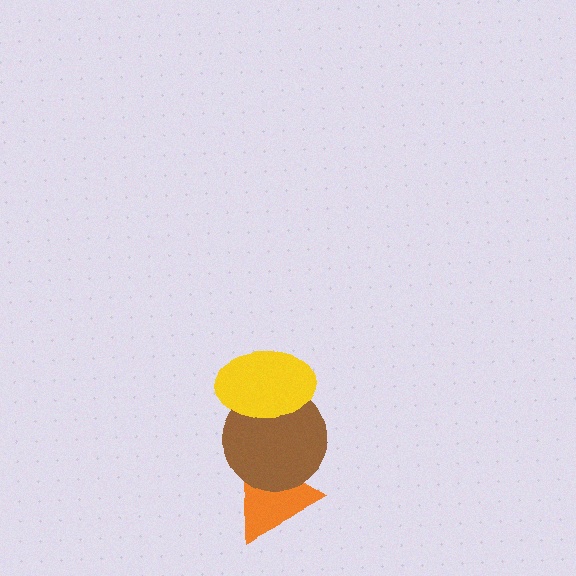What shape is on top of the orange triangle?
The brown circle is on top of the orange triangle.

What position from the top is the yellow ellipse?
The yellow ellipse is 1st from the top.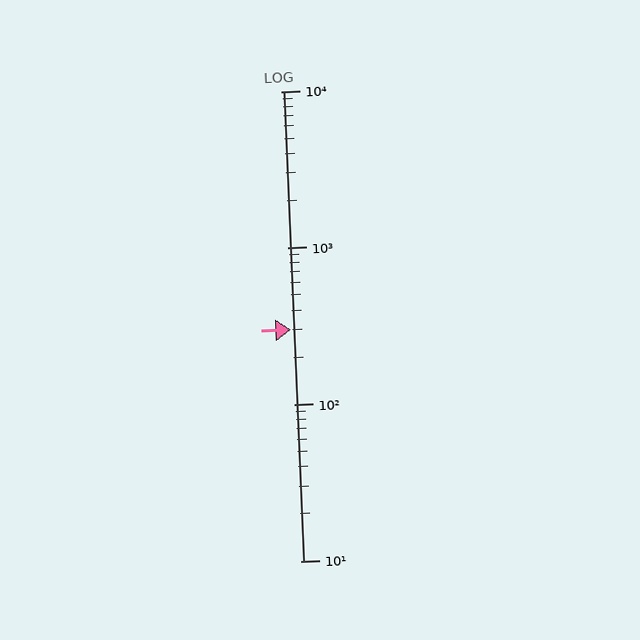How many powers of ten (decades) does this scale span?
The scale spans 3 decades, from 10 to 10000.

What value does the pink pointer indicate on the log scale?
The pointer indicates approximately 300.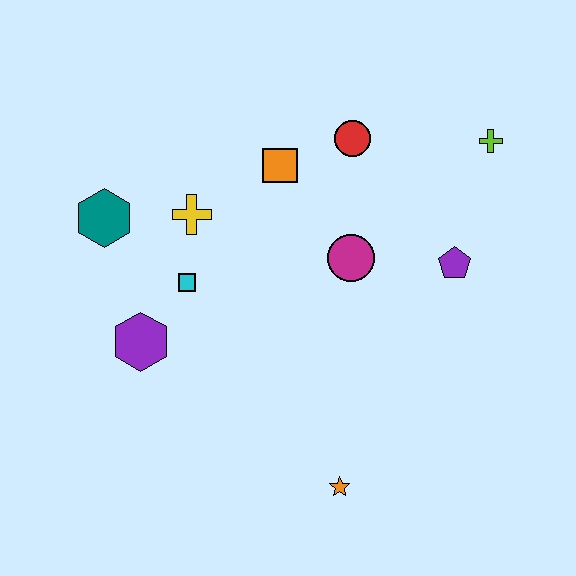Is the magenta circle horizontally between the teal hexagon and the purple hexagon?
No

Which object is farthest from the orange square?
The orange star is farthest from the orange square.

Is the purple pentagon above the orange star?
Yes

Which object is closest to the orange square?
The red circle is closest to the orange square.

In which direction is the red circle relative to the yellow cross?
The red circle is to the right of the yellow cross.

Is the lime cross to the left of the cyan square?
No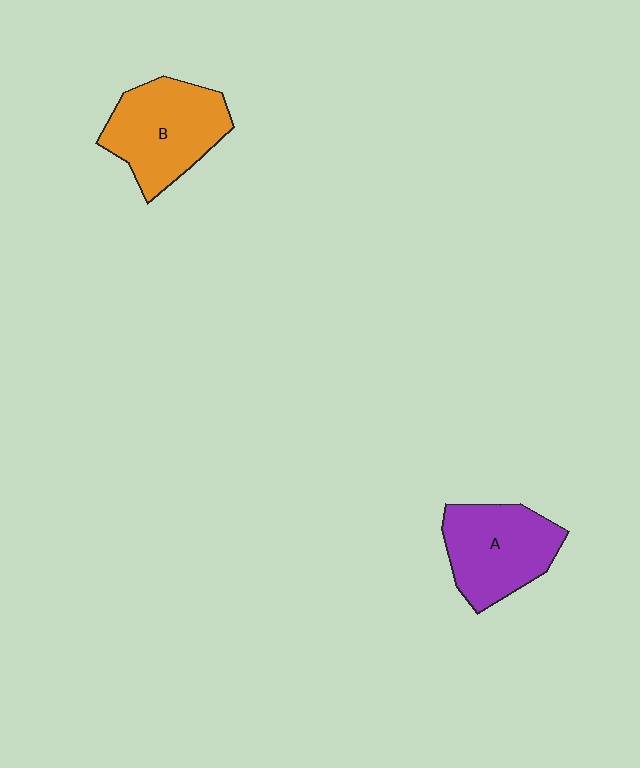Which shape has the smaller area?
Shape A (purple).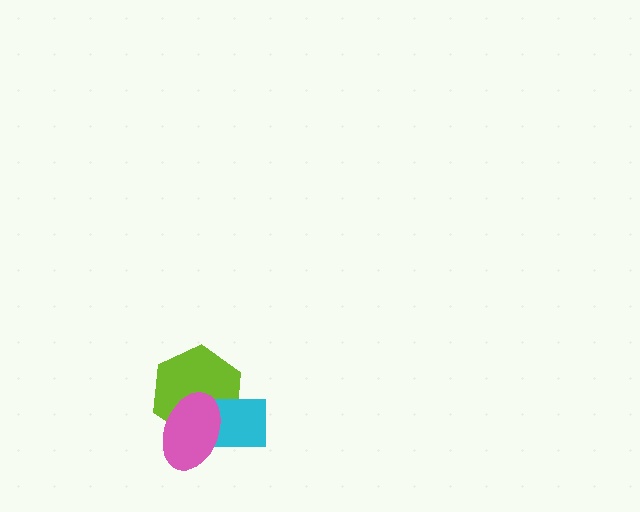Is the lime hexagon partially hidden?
Yes, it is partially covered by another shape.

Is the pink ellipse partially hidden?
No, no other shape covers it.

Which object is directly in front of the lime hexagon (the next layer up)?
The cyan rectangle is directly in front of the lime hexagon.